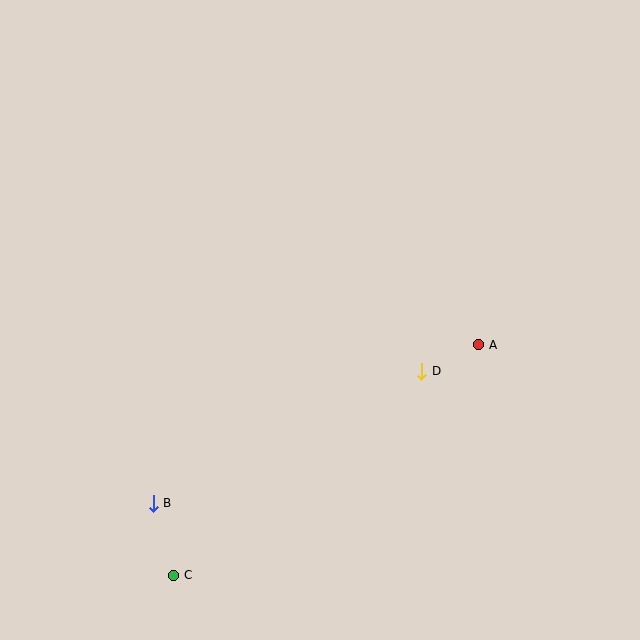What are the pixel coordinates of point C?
Point C is at (174, 575).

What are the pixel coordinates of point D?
Point D is at (422, 371).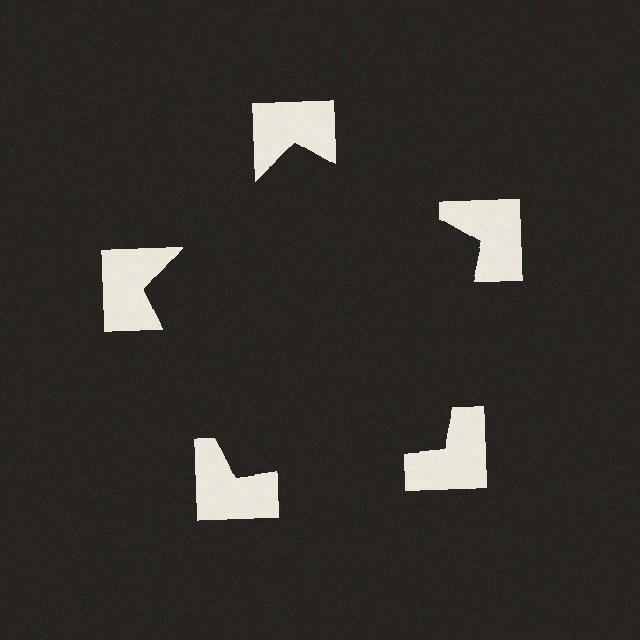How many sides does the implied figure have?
5 sides.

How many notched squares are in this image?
There are 5 — one at each vertex of the illusory pentagon.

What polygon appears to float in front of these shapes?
An illusory pentagon — its edges are inferred from the aligned wedge cuts in the notched squares, not physically drawn.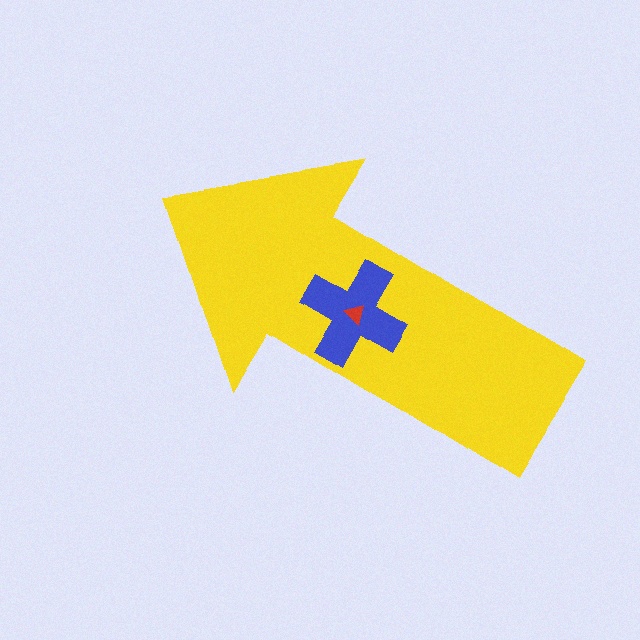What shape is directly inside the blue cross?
The red triangle.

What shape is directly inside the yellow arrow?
The blue cross.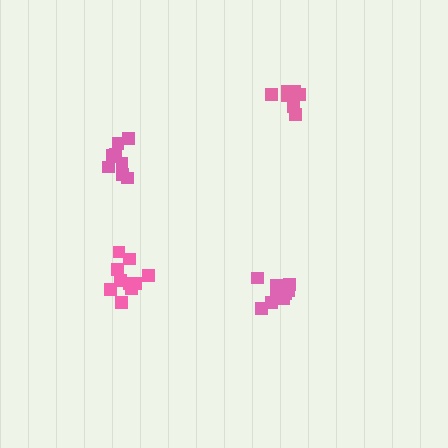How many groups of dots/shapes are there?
There are 4 groups.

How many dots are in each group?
Group 1: 11 dots, Group 2: 11 dots, Group 3: 8 dots, Group 4: 9 dots (39 total).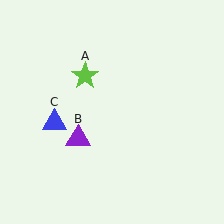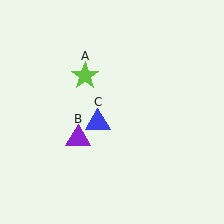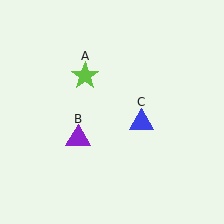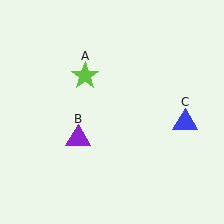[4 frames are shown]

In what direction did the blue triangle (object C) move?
The blue triangle (object C) moved right.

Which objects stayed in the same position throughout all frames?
Lime star (object A) and purple triangle (object B) remained stationary.